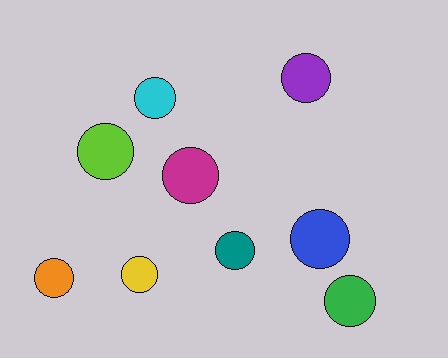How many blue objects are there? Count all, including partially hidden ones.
There is 1 blue object.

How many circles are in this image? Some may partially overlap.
There are 9 circles.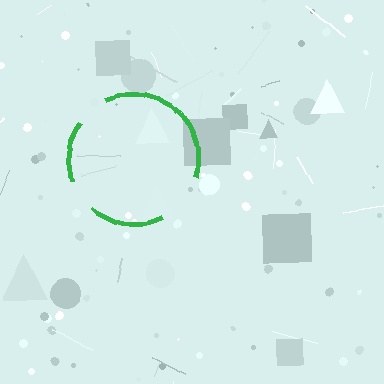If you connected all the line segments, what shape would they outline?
They would outline a circle.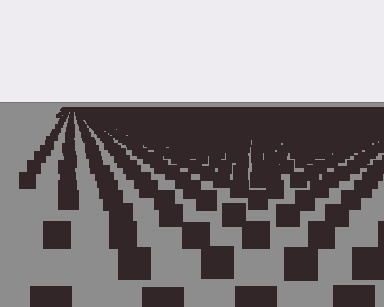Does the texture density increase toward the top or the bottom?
Density increases toward the top.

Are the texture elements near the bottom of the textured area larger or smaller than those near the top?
Larger. Near the bottom, elements are closer to the viewer and appear at a bigger on-screen size.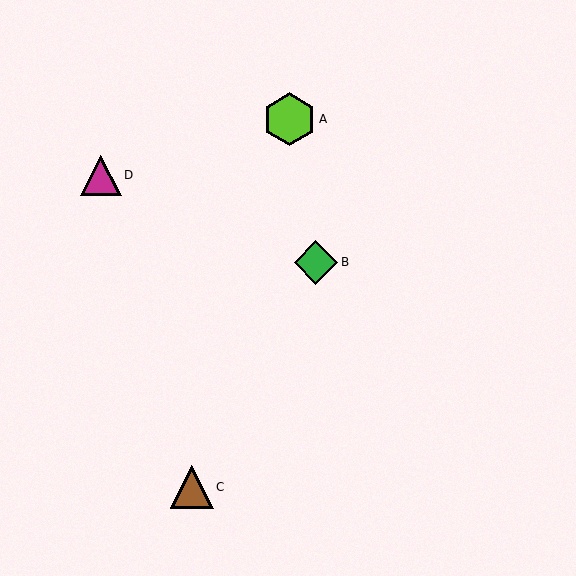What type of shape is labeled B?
Shape B is a green diamond.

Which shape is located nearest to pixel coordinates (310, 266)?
The green diamond (labeled B) at (316, 262) is nearest to that location.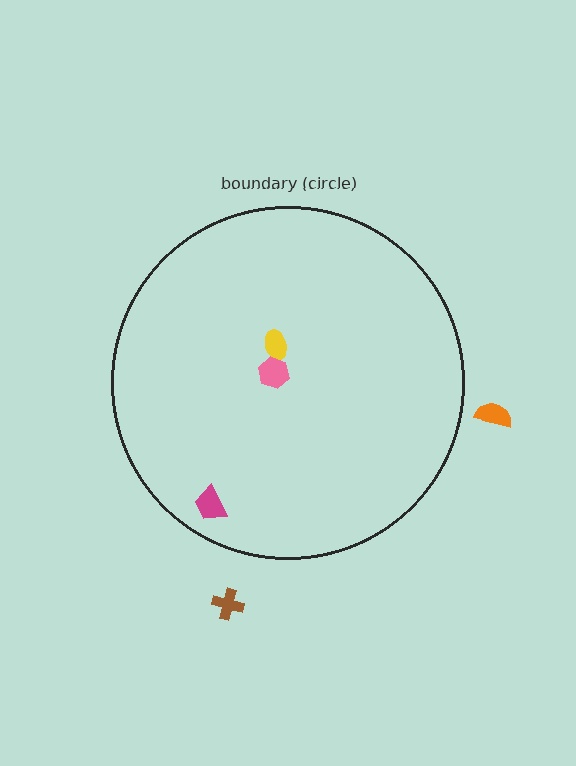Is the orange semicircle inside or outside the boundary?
Outside.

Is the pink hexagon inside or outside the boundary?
Inside.